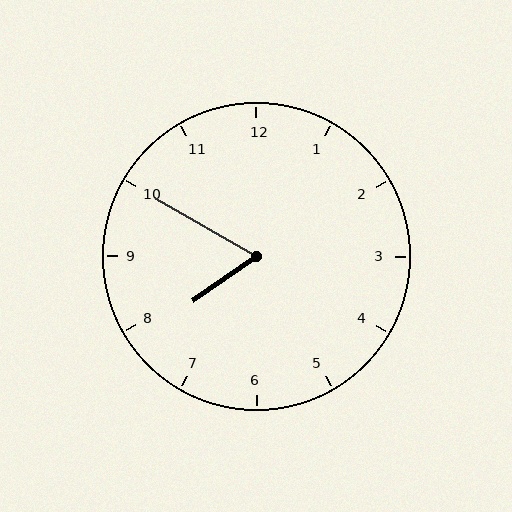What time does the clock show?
7:50.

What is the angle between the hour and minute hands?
Approximately 65 degrees.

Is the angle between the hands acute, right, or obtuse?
It is acute.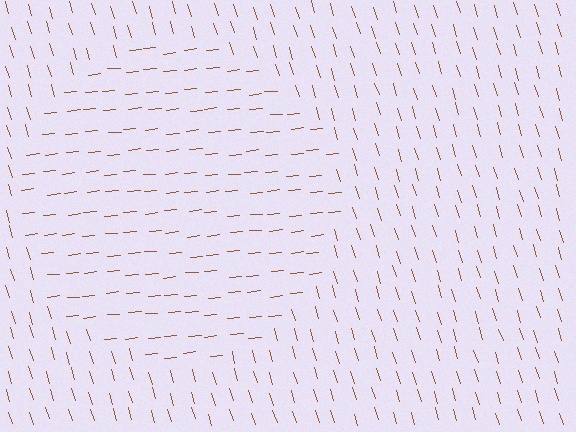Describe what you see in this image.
The image is filled with small brown line segments. A circle region in the image has lines oriented differently from the surrounding lines, creating a visible texture boundary.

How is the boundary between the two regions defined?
The boundary is defined purely by a change in line orientation (approximately 79 degrees difference). All lines are the same color and thickness.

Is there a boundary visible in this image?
Yes, there is a texture boundary formed by a change in line orientation.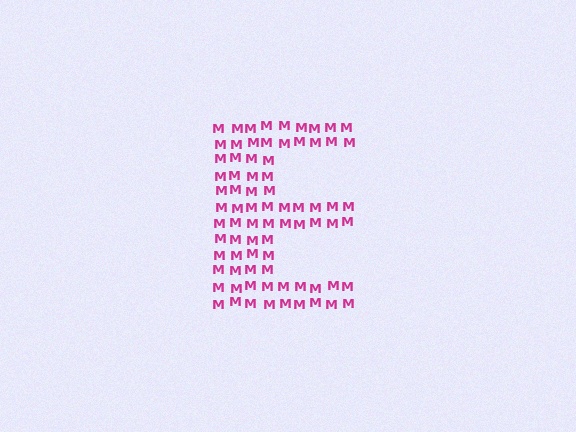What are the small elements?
The small elements are letter M's.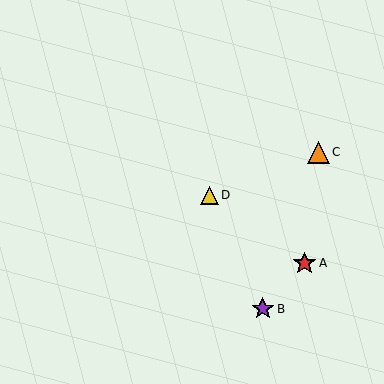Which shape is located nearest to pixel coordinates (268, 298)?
The purple star (labeled B) at (263, 309) is nearest to that location.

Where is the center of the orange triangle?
The center of the orange triangle is at (319, 152).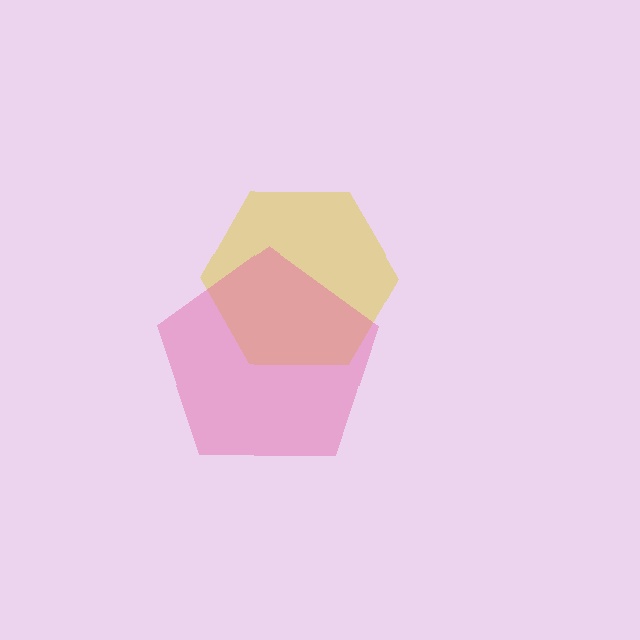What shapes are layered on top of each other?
The layered shapes are: a yellow hexagon, a pink pentagon.